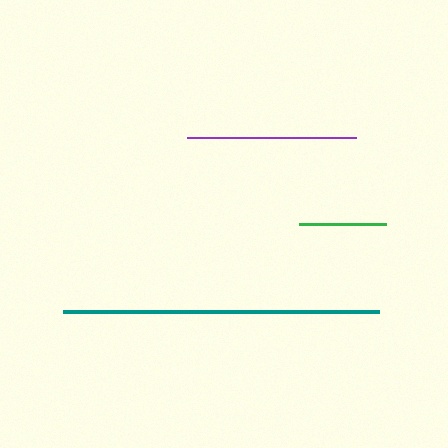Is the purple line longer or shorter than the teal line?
The teal line is longer than the purple line.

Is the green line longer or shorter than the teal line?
The teal line is longer than the green line.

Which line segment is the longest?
The teal line is the longest at approximately 316 pixels.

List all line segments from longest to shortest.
From longest to shortest: teal, purple, green.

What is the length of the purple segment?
The purple segment is approximately 168 pixels long.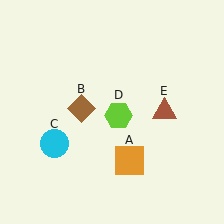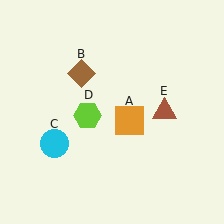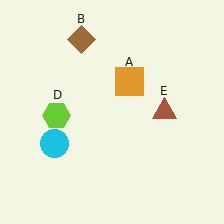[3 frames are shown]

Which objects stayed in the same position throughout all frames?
Cyan circle (object C) and brown triangle (object E) remained stationary.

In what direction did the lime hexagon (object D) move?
The lime hexagon (object D) moved left.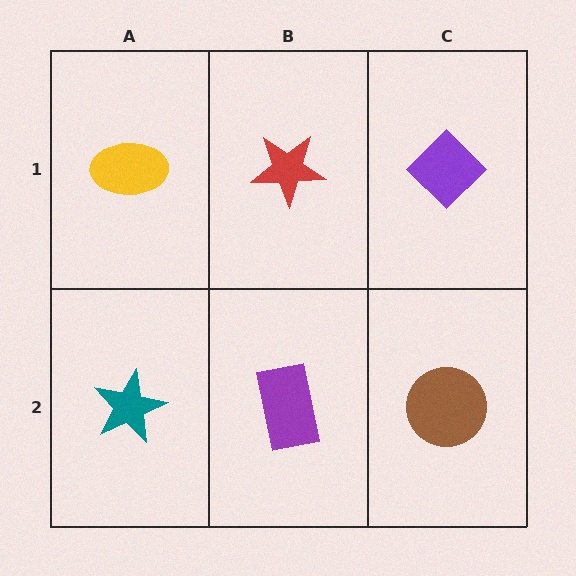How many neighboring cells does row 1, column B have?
3.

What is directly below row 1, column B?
A purple rectangle.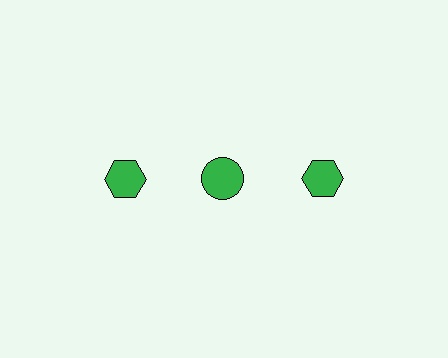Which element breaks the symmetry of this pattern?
The green circle in the top row, second from left column breaks the symmetry. All other shapes are green hexagons.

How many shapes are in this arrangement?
There are 3 shapes arranged in a grid pattern.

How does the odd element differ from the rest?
It has a different shape: circle instead of hexagon.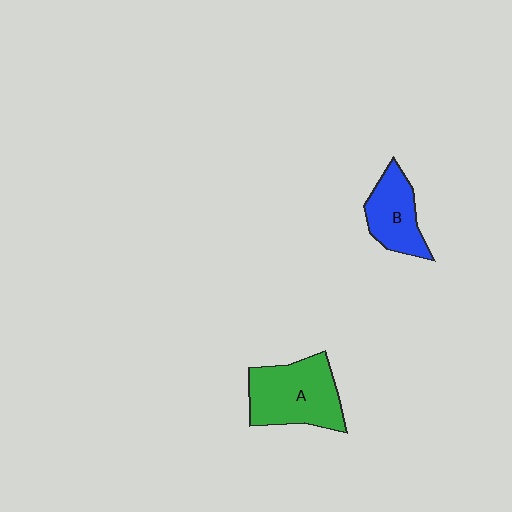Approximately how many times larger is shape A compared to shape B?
Approximately 1.5 times.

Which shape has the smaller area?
Shape B (blue).